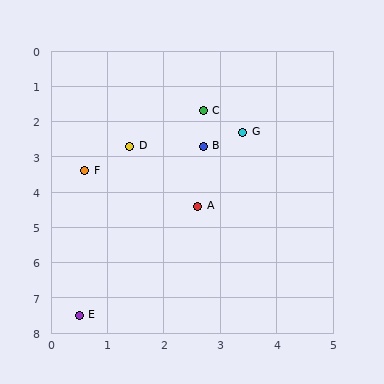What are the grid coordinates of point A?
Point A is at approximately (2.6, 4.4).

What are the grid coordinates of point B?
Point B is at approximately (2.7, 2.7).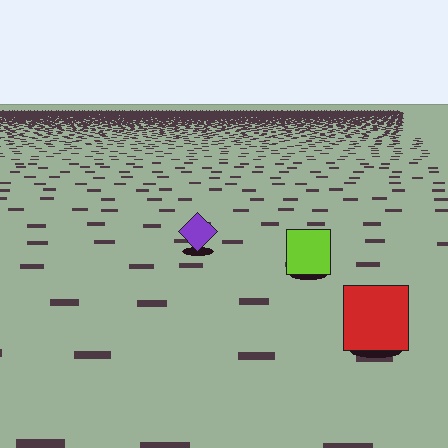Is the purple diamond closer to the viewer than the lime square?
No. The lime square is closer — you can tell from the texture gradient: the ground texture is coarser near it.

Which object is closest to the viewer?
The red square is closest. The texture marks near it are larger and more spread out.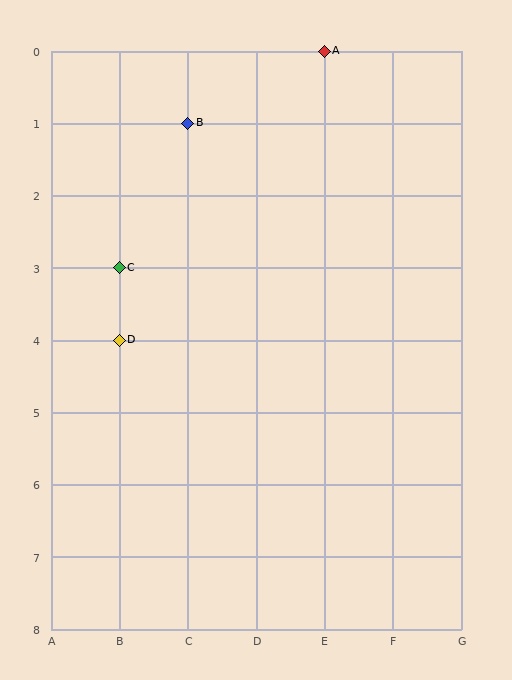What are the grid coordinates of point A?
Point A is at grid coordinates (E, 0).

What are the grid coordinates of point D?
Point D is at grid coordinates (B, 4).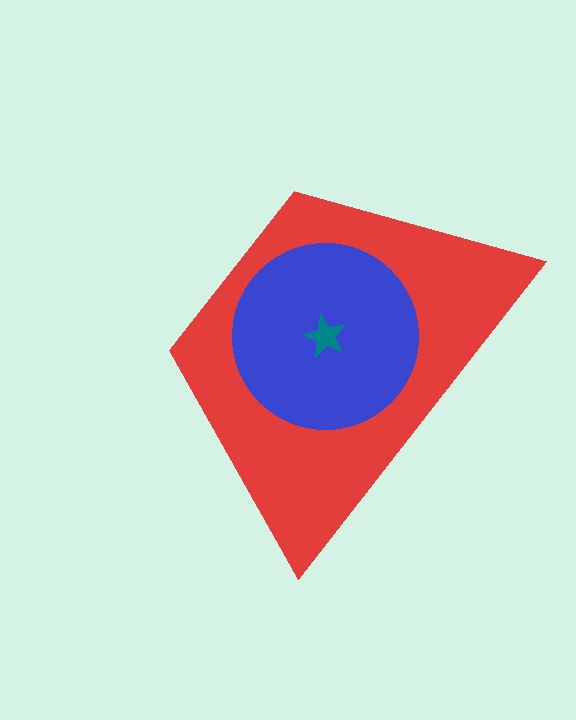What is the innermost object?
The teal star.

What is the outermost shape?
The red trapezoid.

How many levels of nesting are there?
3.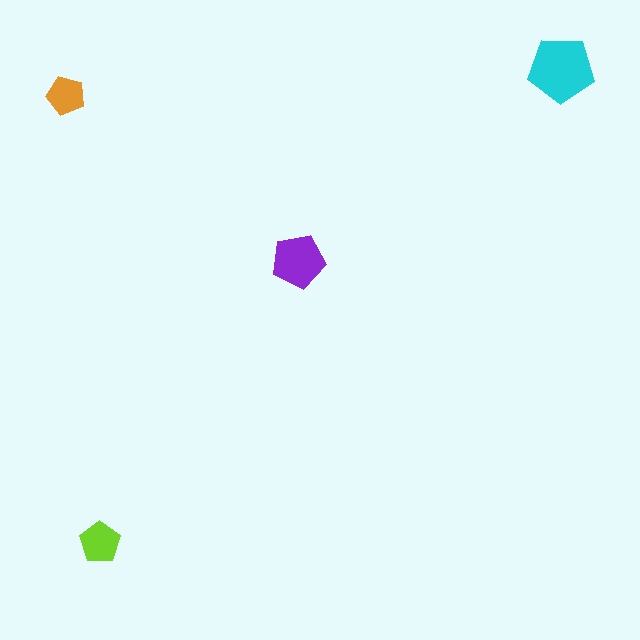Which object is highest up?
The cyan pentagon is topmost.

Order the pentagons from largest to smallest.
the cyan one, the purple one, the lime one, the orange one.